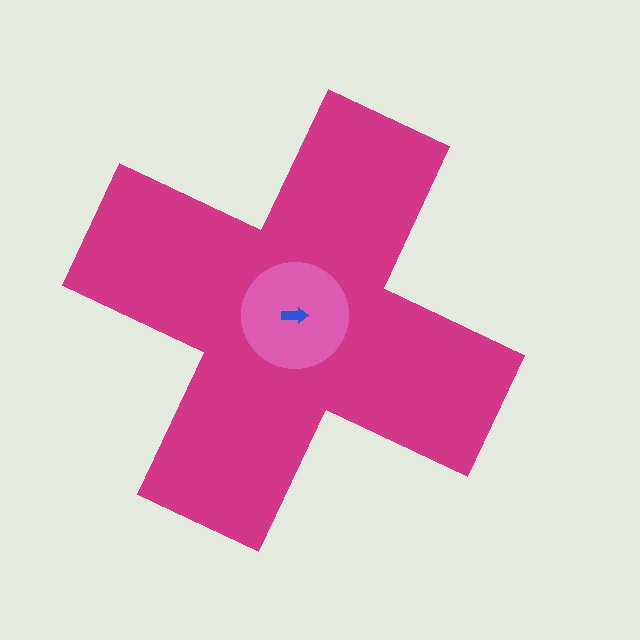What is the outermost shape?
The magenta cross.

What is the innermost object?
The blue arrow.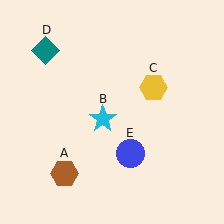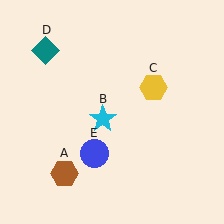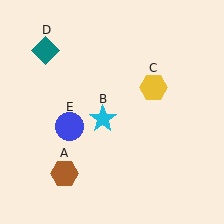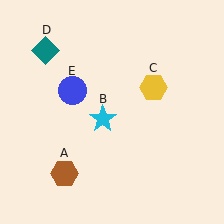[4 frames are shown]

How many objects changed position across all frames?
1 object changed position: blue circle (object E).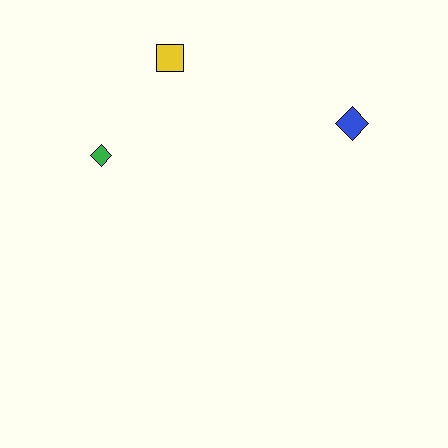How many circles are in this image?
There are no circles.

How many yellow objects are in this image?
There is 1 yellow object.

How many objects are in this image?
There are 3 objects.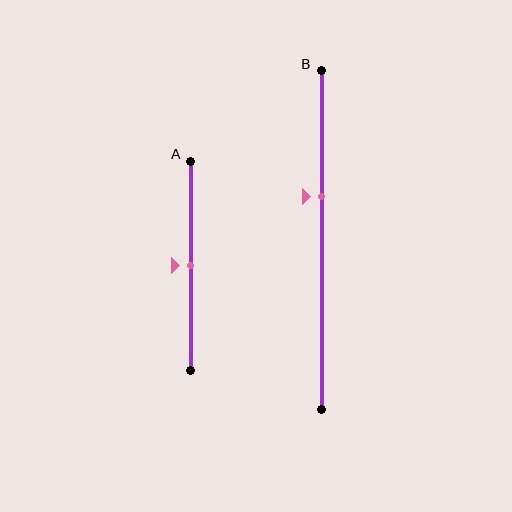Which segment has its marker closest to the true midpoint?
Segment A has its marker closest to the true midpoint.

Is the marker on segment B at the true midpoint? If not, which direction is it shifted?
No, the marker on segment B is shifted upward by about 13% of the segment length.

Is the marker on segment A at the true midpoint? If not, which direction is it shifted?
Yes, the marker on segment A is at the true midpoint.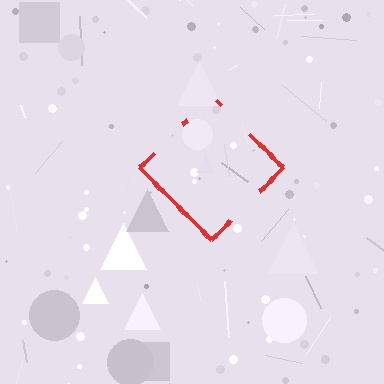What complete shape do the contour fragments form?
The contour fragments form a diamond.